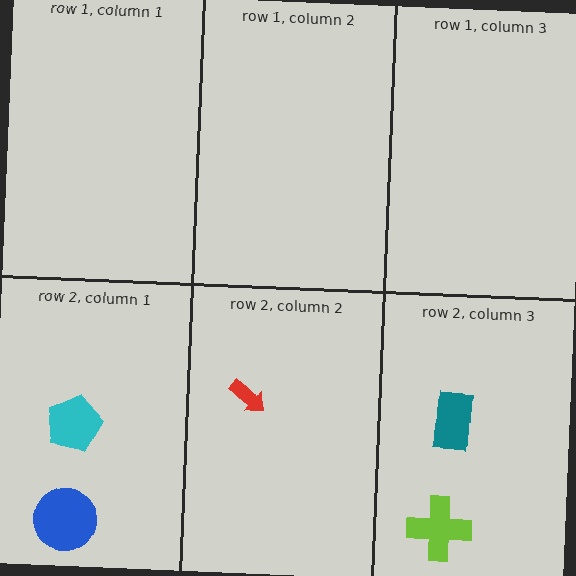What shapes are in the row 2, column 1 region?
The blue circle, the cyan pentagon.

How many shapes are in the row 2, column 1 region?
2.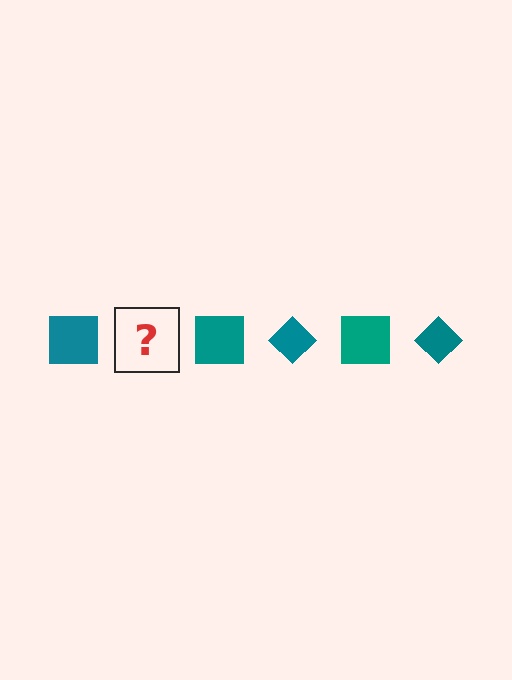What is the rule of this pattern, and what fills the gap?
The rule is that the pattern cycles through square, diamond shapes in teal. The gap should be filled with a teal diamond.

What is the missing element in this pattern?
The missing element is a teal diamond.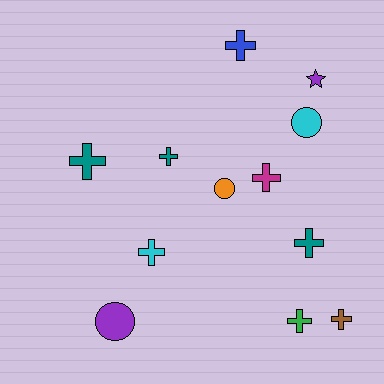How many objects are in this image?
There are 12 objects.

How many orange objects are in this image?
There is 1 orange object.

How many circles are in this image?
There are 3 circles.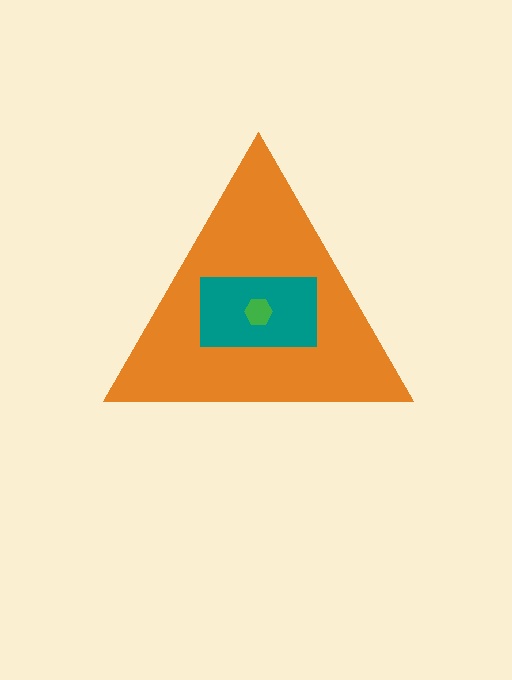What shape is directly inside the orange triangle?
The teal rectangle.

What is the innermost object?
The green hexagon.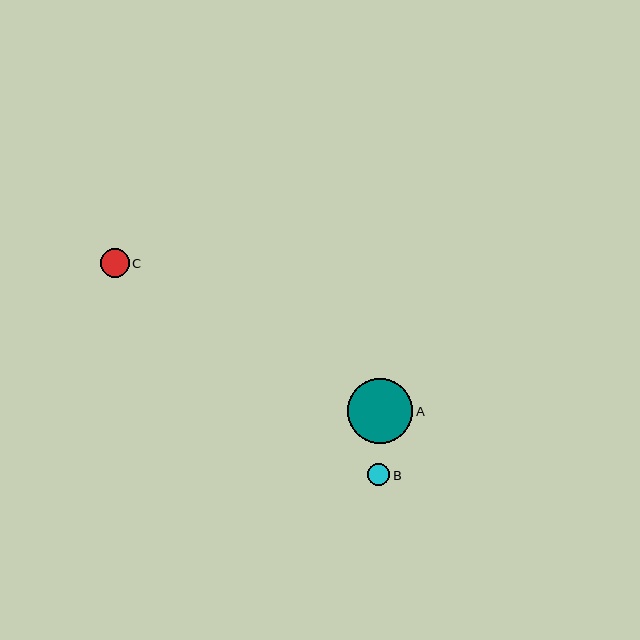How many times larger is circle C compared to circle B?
Circle C is approximately 1.3 times the size of circle B.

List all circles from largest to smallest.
From largest to smallest: A, C, B.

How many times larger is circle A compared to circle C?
Circle A is approximately 2.2 times the size of circle C.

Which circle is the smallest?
Circle B is the smallest with a size of approximately 22 pixels.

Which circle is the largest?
Circle A is the largest with a size of approximately 65 pixels.